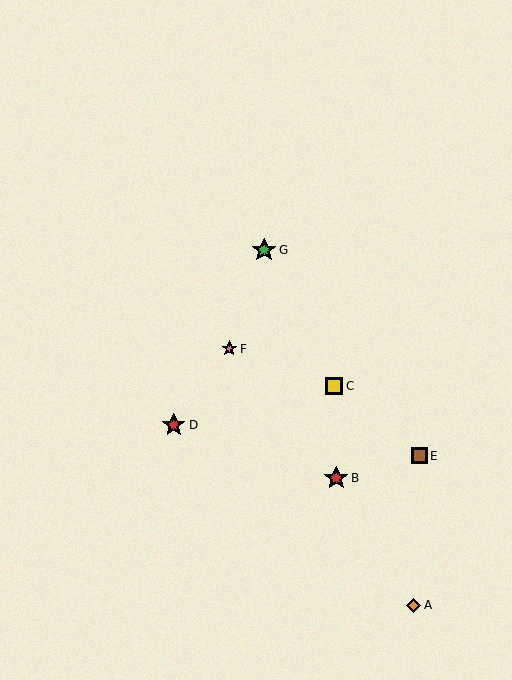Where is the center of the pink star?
The center of the pink star is at (229, 349).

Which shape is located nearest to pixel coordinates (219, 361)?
The pink star (labeled F) at (229, 349) is nearest to that location.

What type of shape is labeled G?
Shape G is a green star.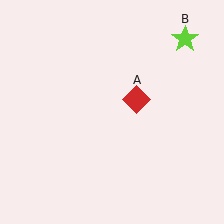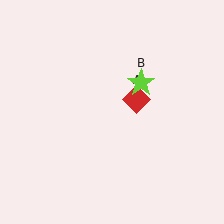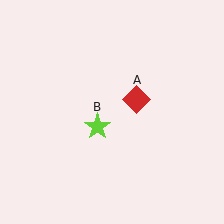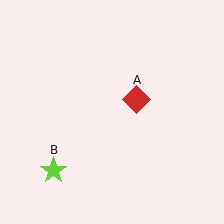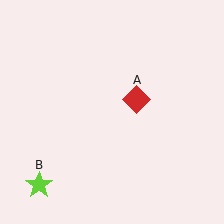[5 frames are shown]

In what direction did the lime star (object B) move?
The lime star (object B) moved down and to the left.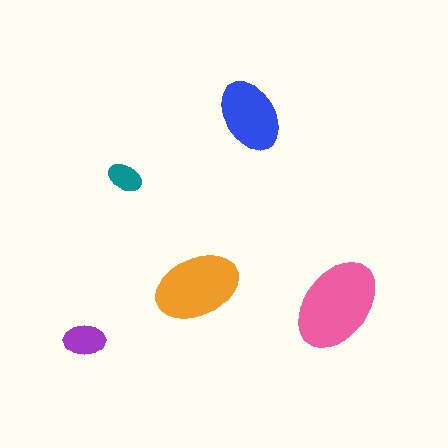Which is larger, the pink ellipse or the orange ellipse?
The pink one.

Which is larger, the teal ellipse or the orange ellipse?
The orange one.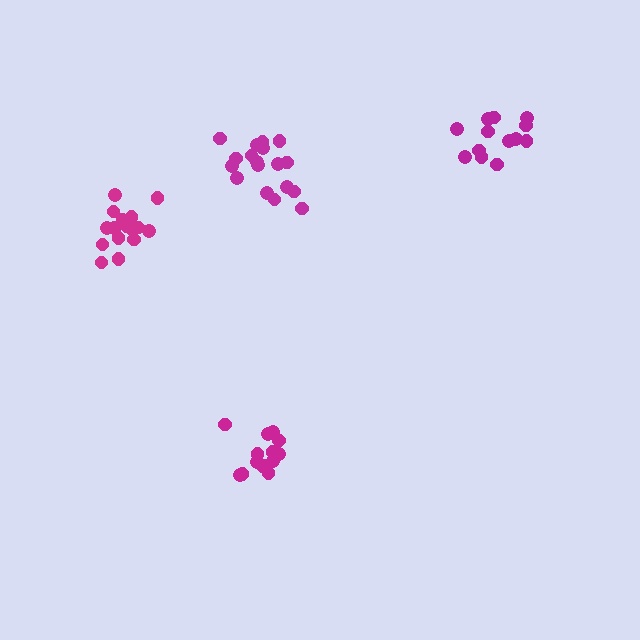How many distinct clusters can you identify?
There are 4 distinct clusters.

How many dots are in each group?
Group 1: 13 dots, Group 2: 16 dots, Group 3: 18 dots, Group 4: 16 dots (63 total).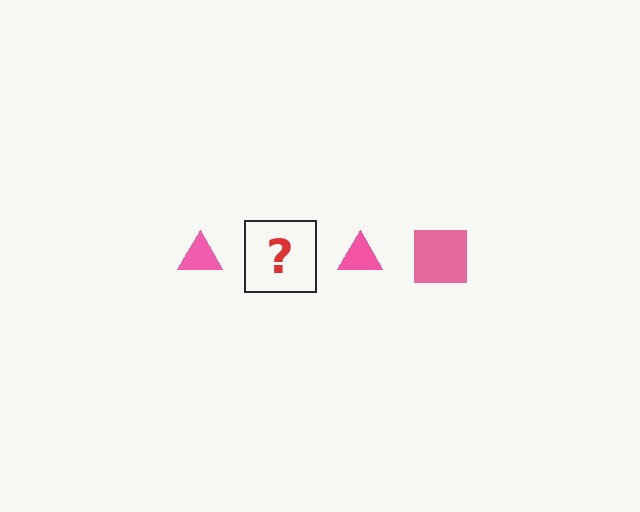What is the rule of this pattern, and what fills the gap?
The rule is that the pattern cycles through triangle, square shapes in pink. The gap should be filled with a pink square.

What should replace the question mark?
The question mark should be replaced with a pink square.